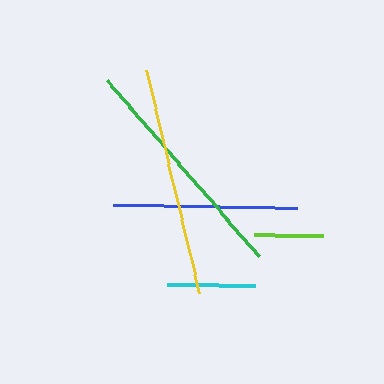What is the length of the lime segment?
The lime segment is approximately 69 pixels long.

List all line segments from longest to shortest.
From longest to shortest: green, yellow, blue, cyan, lime.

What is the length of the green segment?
The green segment is approximately 232 pixels long.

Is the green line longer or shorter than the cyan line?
The green line is longer than the cyan line.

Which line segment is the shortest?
The lime line is the shortest at approximately 69 pixels.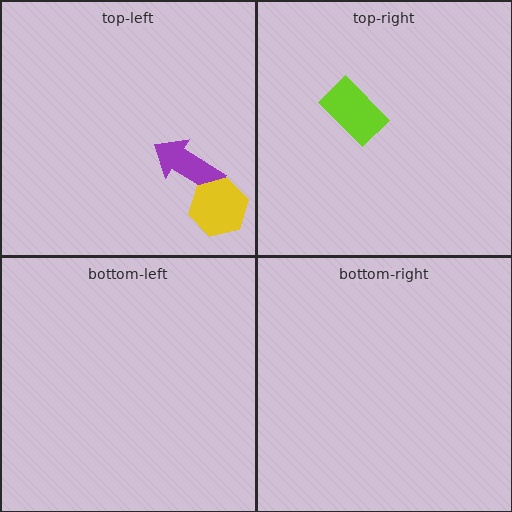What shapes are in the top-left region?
The purple arrow, the yellow hexagon.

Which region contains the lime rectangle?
The top-right region.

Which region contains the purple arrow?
The top-left region.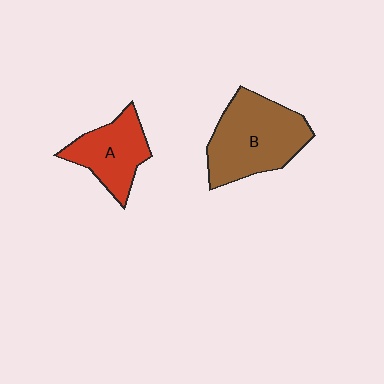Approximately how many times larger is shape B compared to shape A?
Approximately 1.5 times.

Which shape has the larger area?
Shape B (brown).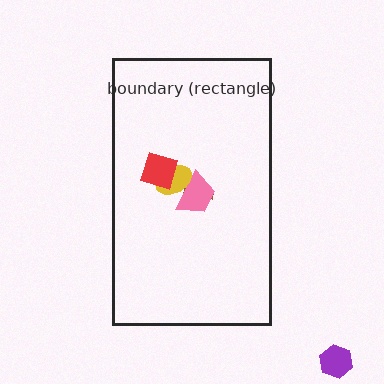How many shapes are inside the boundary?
4 inside, 1 outside.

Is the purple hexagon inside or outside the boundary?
Outside.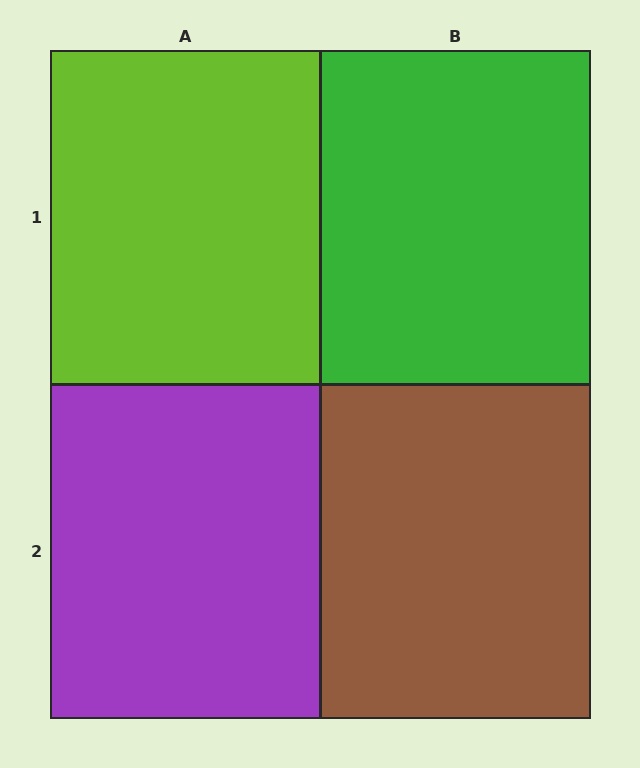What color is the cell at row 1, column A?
Lime.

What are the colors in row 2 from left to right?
Purple, brown.